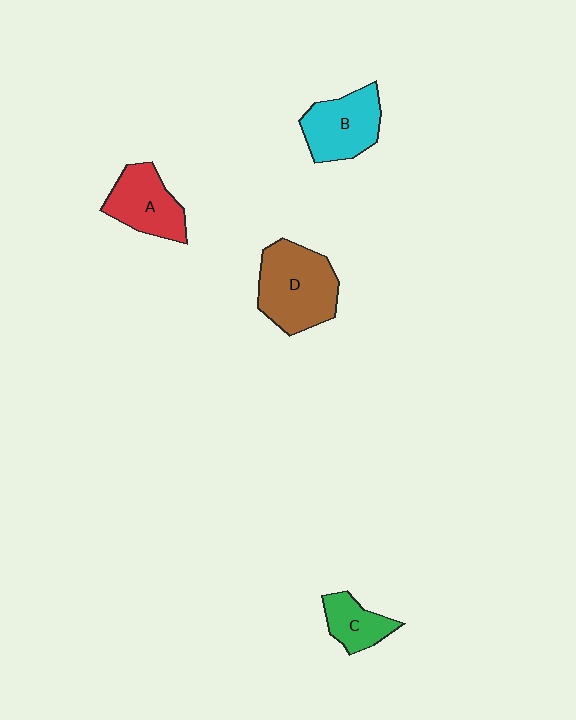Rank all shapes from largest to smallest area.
From largest to smallest: D (brown), B (cyan), A (red), C (green).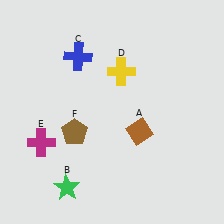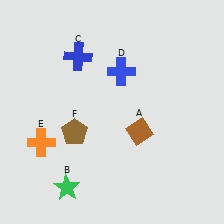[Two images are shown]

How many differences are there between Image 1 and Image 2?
There are 2 differences between the two images.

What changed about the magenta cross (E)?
In Image 1, E is magenta. In Image 2, it changed to orange.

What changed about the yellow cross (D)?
In Image 1, D is yellow. In Image 2, it changed to blue.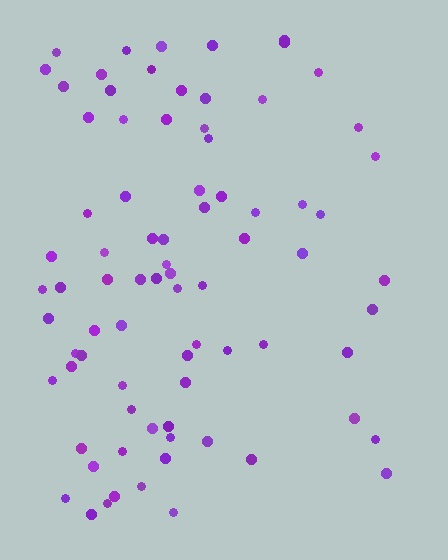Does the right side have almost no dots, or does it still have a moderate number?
Still a moderate number, just noticeably fewer than the left.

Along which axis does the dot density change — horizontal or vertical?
Horizontal.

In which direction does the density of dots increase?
From right to left, with the left side densest.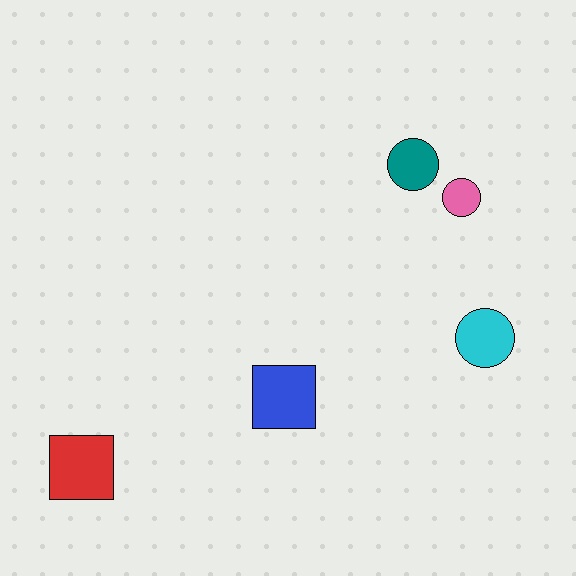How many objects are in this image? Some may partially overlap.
There are 5 objects.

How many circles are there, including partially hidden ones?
There are 3 circles.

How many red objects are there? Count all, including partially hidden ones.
There is 1 red object.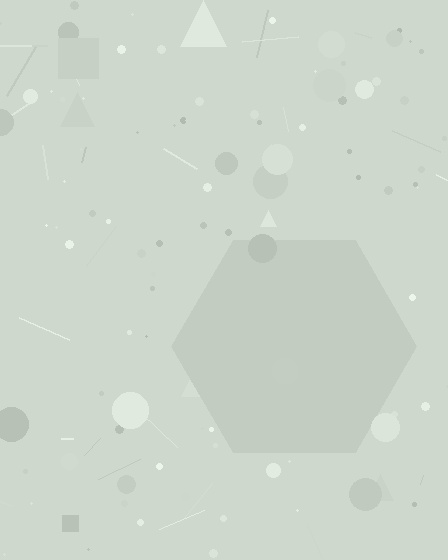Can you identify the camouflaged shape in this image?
The camouflaged shape is a hexagon.